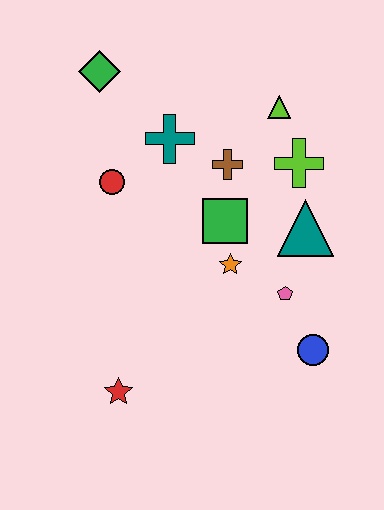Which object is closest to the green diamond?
The teal cross is closest to the green diamond.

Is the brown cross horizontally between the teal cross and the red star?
No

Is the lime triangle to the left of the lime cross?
Yes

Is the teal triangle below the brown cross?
Yes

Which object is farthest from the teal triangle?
The green diamond is farthest from the teal triangle.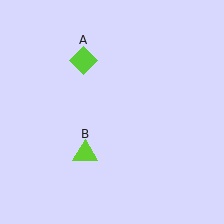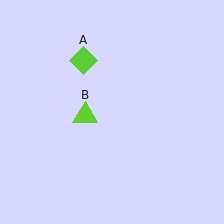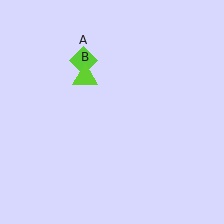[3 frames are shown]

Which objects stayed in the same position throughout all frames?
Lime diamond (object A) remained stationary.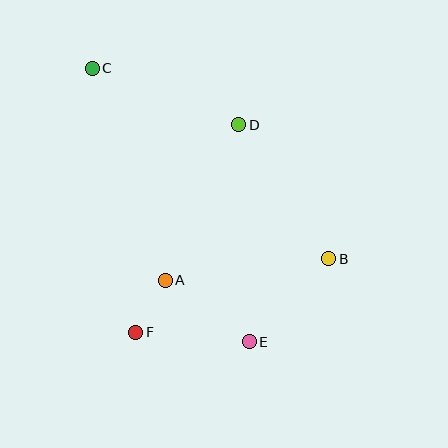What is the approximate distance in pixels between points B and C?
The distance between B and C is approximately 303 pixels.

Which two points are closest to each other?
Points A and F are closest to each other.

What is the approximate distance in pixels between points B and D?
The distance between B and D is approximately 161 pixels.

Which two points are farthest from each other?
Points C and E are farthest from each other.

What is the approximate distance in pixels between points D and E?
The distance between D and E is approximately 217 pixels.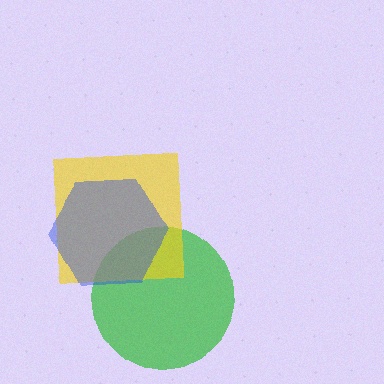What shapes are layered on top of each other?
The layered shapes are: a green circle, a yellow square, a blue hexagon.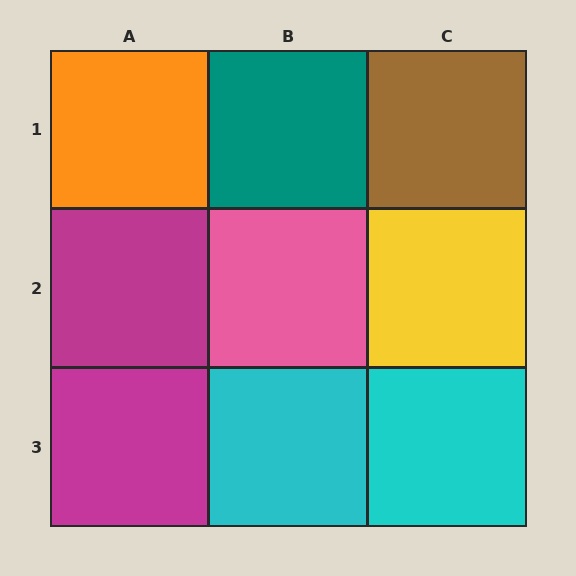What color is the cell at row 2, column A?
Magenta.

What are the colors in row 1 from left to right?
Orange, teal, brown.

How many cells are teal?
1 cell is teal.